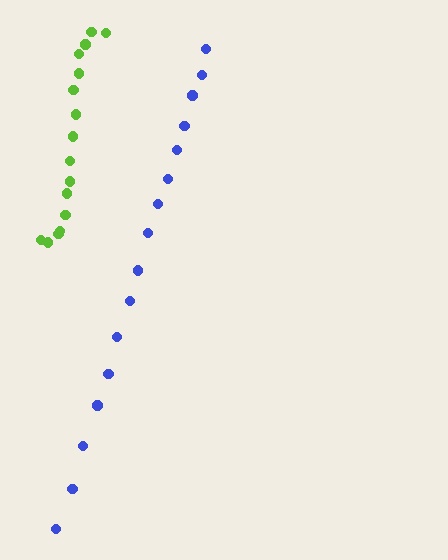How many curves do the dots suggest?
There are 2 distinct paths.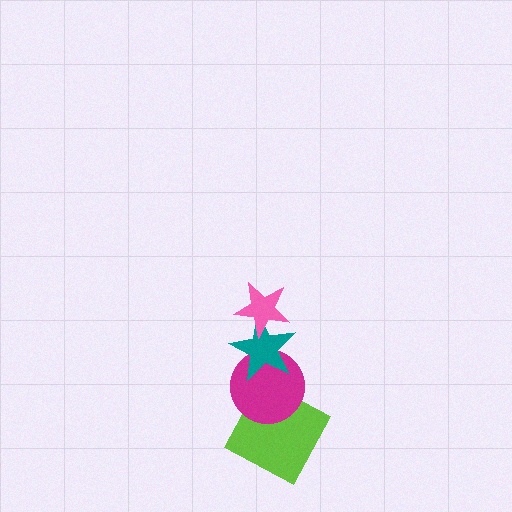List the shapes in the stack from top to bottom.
From top to bottom: the pink star, the teal star, the magenta circle, the lime square.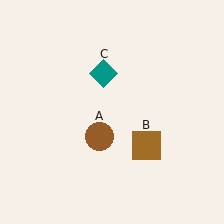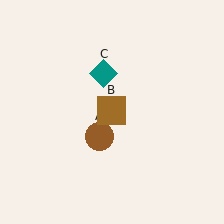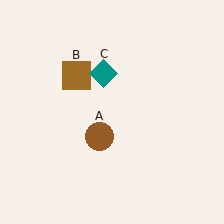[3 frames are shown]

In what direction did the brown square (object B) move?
The brown square (object B) moved up and to the left.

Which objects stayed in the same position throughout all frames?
Brown circle (object A) and teal diamond (object C) remained stationary.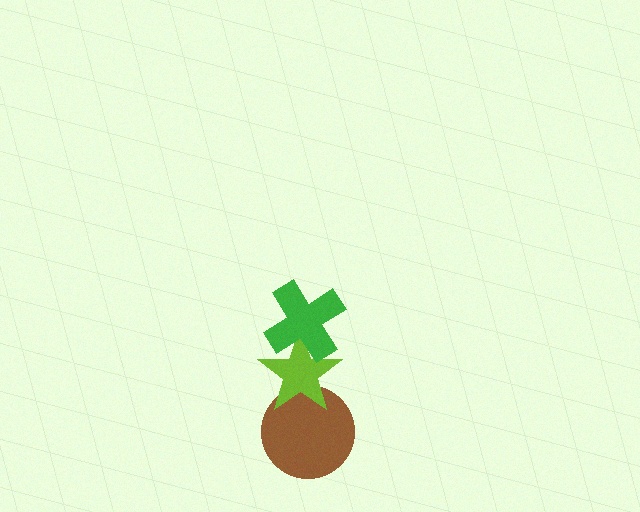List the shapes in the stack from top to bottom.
From top to bottom: the green cross, the lime star, the brown circle.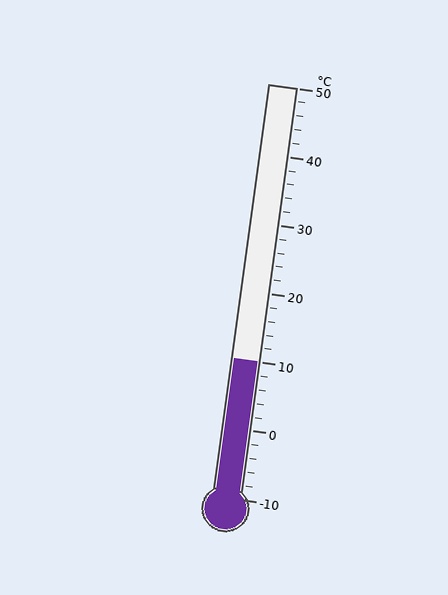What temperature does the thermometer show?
The thermometer shows approximately 10°C.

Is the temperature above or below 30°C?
The temperature is below 30°C.